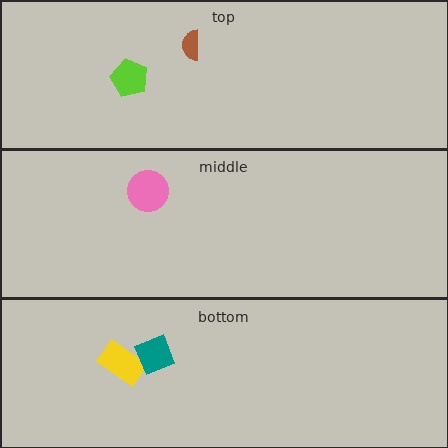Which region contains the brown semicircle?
The top region.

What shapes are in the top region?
The brown semicircle, the lime pentagon.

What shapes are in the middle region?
The pink circle.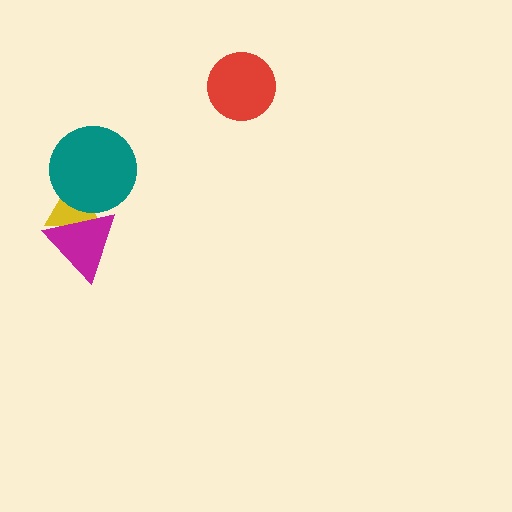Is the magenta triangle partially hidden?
Yes, it is partially covered by another shape.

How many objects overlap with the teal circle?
2 objects overlap with the teal circle.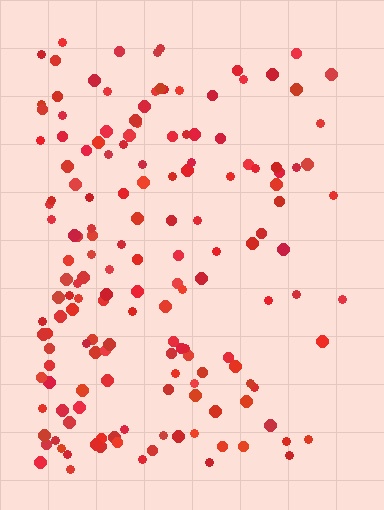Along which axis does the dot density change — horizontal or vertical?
Horizontal.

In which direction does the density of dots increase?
From right to left, with the left side densest.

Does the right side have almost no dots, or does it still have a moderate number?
Still a moderate number, just noticeably fewer than the left.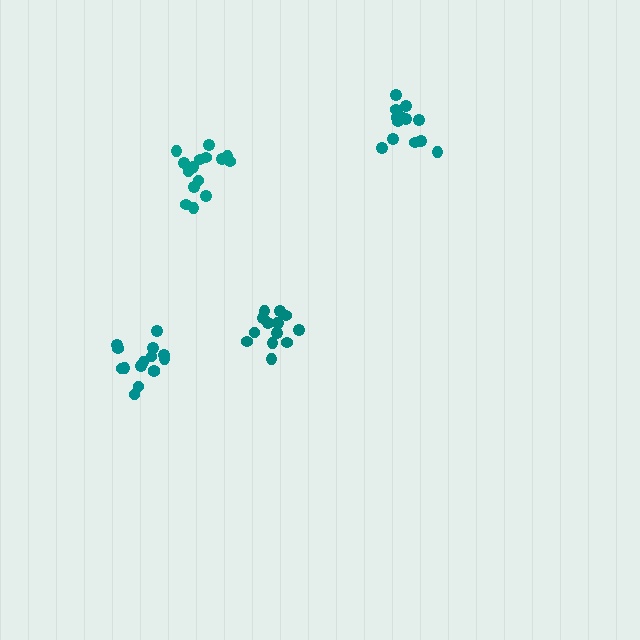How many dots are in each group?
Group 1: 13 dots, Group 2: 15 dots, Group 3: 15 dots, Group 4: 15 dots (58 total).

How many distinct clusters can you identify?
There are 4 distinct clusters.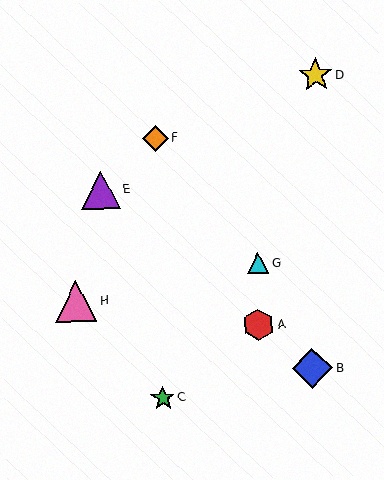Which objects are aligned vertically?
Objects C, F are aligned vertically.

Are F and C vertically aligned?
Yes, both are at x≈155.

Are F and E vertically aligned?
No, F is at x≈155 and E is at x≈101.